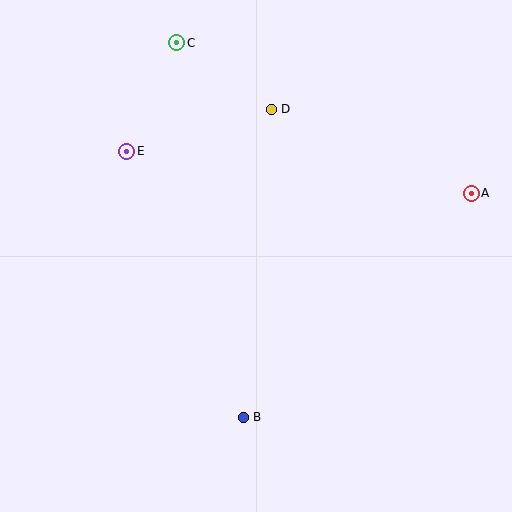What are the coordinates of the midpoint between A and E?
The midpoint between A and E is at (299, 172).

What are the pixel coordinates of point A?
Point A is at (471, 193).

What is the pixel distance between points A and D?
The distance between A and D is 217 pixels.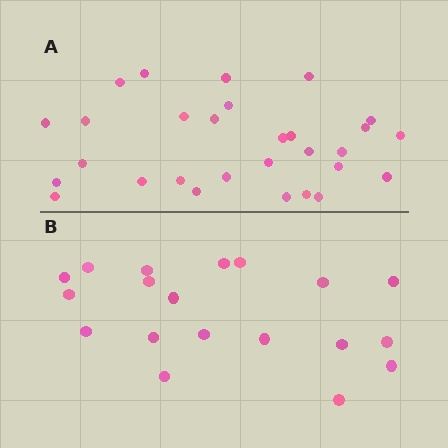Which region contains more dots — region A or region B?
Region A (the top region) has more dots.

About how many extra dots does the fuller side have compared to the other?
Region A has roughly 10 or so more dots than region B.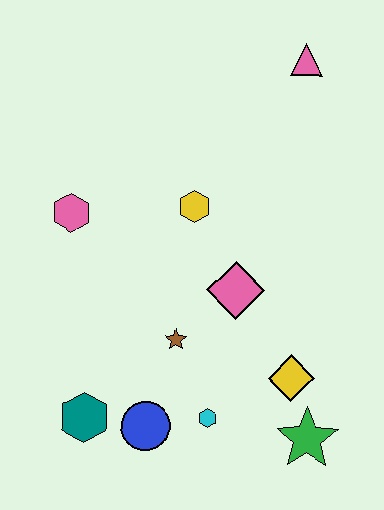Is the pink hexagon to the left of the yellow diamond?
Yes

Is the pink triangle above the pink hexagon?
Yes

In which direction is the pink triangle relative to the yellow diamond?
The pink triangle is above the yellow diamond.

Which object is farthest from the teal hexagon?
The pink triangle is farthest from the teal hexagon.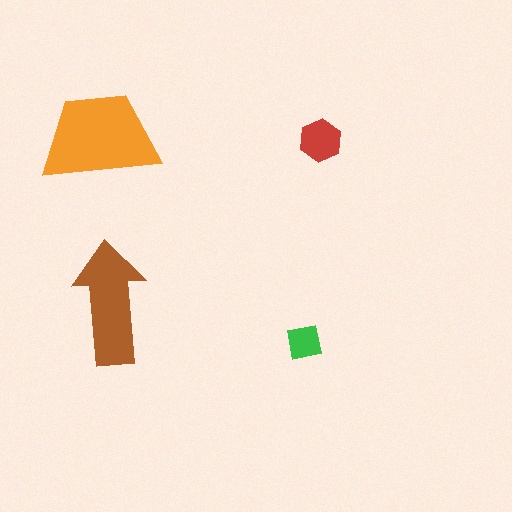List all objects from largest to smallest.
The orange trapezoid, the brown arrow, the red hexagon, the green square.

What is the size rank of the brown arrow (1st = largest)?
2nd.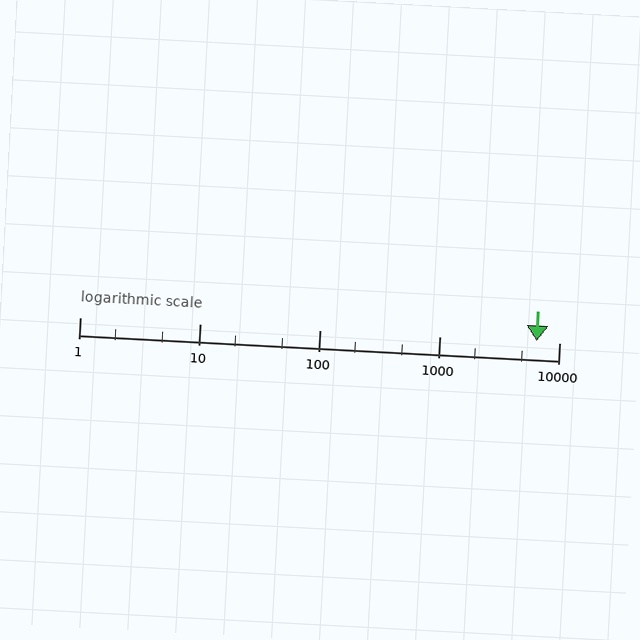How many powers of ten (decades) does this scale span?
The scale spans 4 decades, from 1 to 10000.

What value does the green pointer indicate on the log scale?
The pointer indicates approximately 6500.